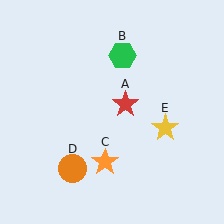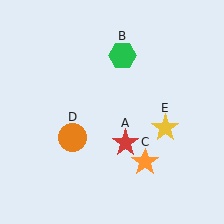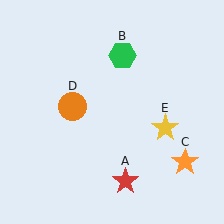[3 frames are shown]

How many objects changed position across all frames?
3 objects changed position: red star (object A), orange star (object C), orange circle (object D).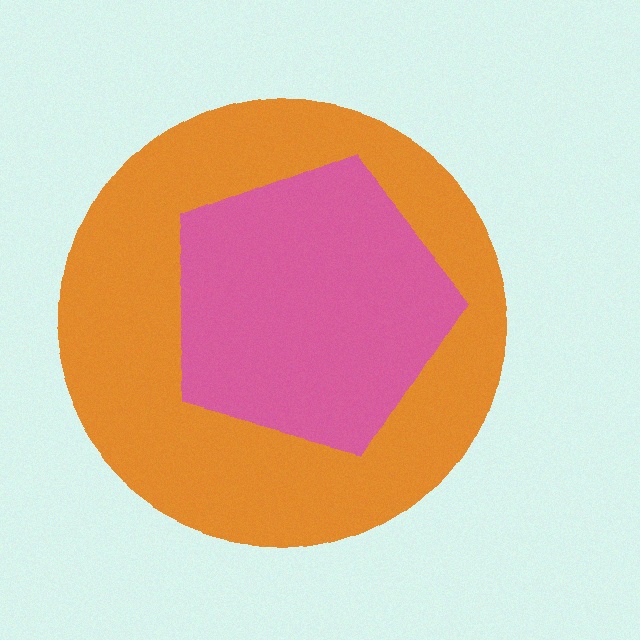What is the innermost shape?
The pink pentagon.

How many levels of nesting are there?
2.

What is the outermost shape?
The orange circle.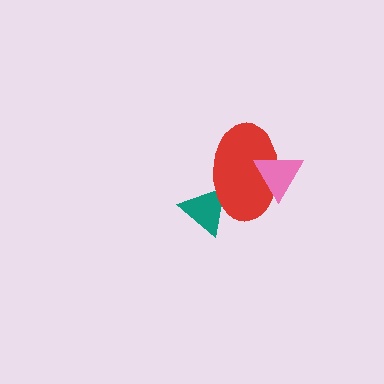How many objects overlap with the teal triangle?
1 object overlaps with the teal triangle.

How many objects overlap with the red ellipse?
2 objects overlap with the red ellipse.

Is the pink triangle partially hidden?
No, no other shape covers it.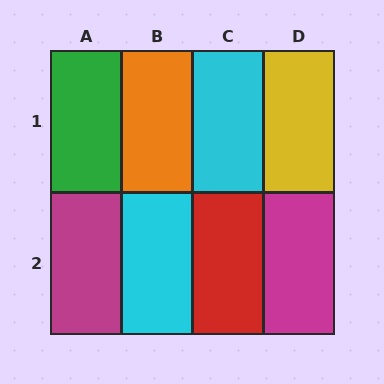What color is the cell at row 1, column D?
Yellow.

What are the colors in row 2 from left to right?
Magenta, cyan, red, magenta.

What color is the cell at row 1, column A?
Green.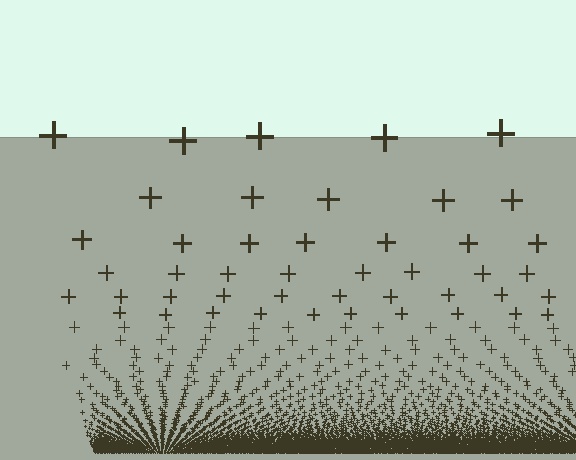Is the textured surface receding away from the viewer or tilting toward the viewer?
The surface appears to tilt toward the viewer. Texture elements get larger and sparser toward the top.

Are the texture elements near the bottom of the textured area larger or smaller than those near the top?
Smaller. The gradient is inverted — elements near the bottom are smaller and denser.